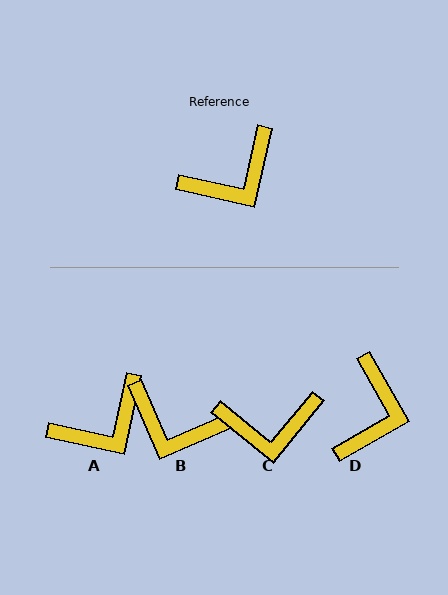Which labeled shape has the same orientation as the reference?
A.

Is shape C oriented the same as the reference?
No, it is off by about 27 degrees.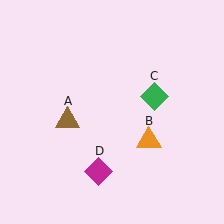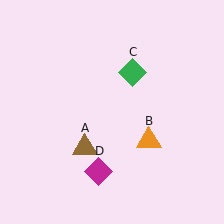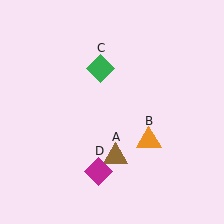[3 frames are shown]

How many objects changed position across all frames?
2 objects changed position: brown triangle (object A), green diamond (object C).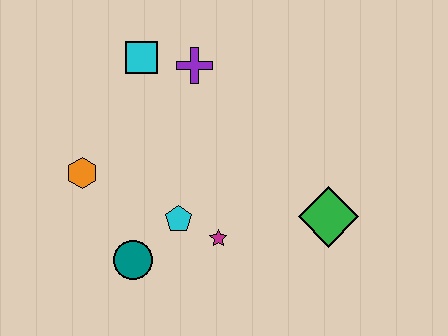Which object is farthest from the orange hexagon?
The green diamond is farthest from the orange hexagon.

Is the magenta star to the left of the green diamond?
Yes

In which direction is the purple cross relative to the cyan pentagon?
The purple cross is above the cyan pentagon.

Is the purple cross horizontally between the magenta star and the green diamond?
No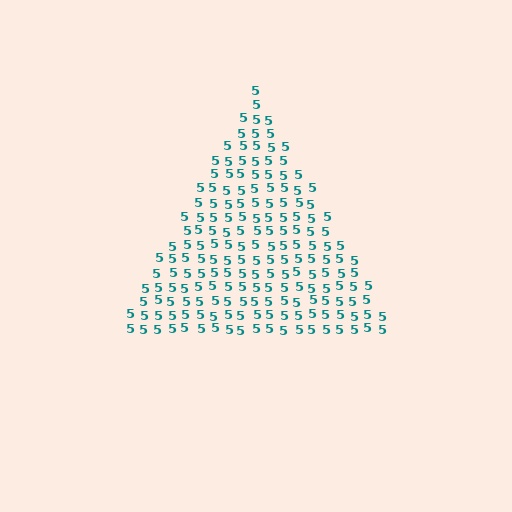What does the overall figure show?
The overall figure shows a triangle.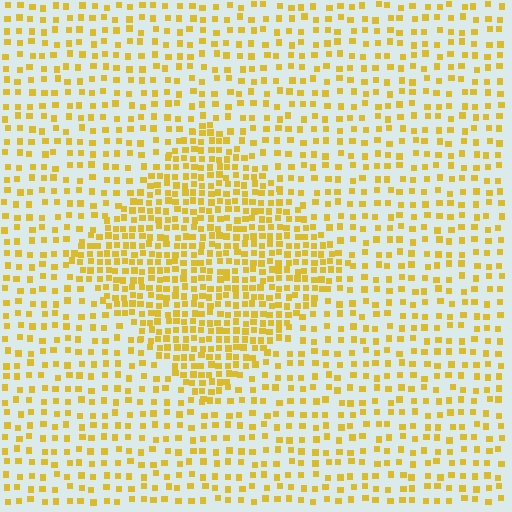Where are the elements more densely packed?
The elements are more densely packed inside the diamond boundary.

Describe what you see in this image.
The image contains small yellow elements arranged at two different densities. A diamond-shaped region is visible where the elements are more densely packed than the surrounding area.